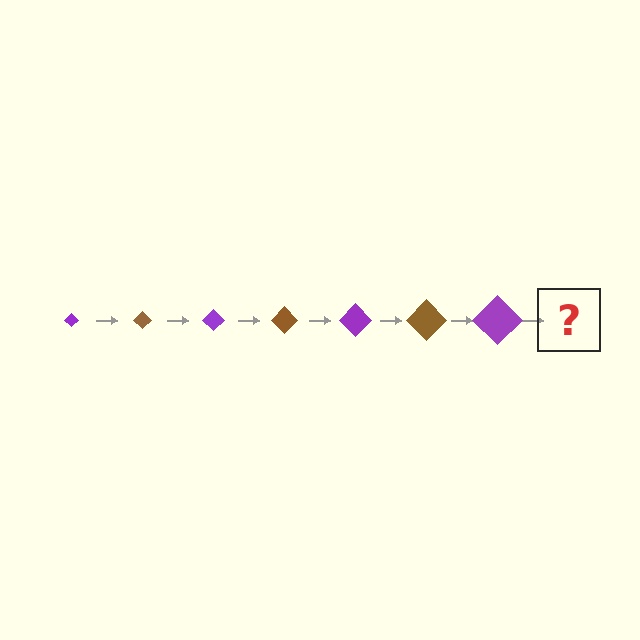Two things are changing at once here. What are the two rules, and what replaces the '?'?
The two rules are that the diamond grows larger each step and the color cycles through purple and brown. The '?' should be a brown diamond, larger than the previous one.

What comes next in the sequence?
The next element should be a brown diamond, larger than the previous one.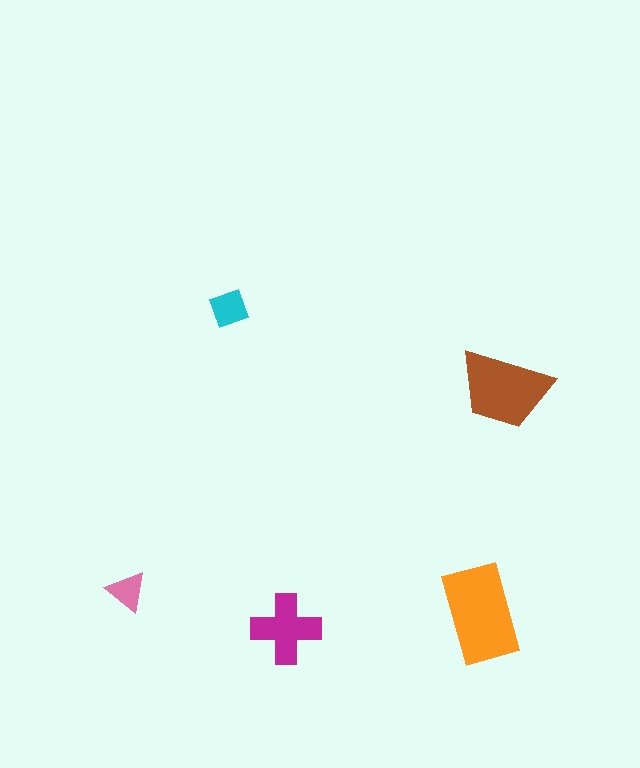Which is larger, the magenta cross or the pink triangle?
The magenta cross.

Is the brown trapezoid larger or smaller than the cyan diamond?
Larger.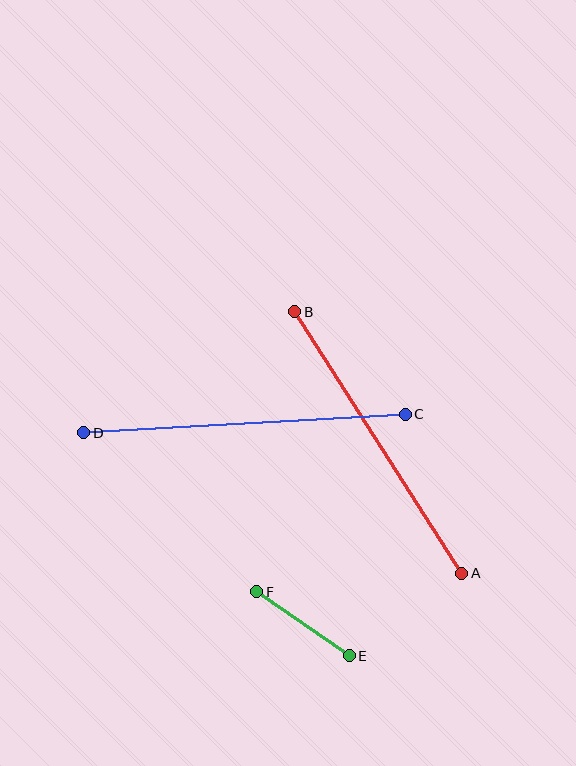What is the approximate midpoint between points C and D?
The midpoint is at approximately (245, 423) pixels.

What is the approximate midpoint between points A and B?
The midpoint is at approximately (378, 443) pixels.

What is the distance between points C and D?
The distance is approximately 322 pixels.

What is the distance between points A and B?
The distance is approximately 310 pixels.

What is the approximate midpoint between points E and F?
The midpoint is at approximately (303, 624) pixels.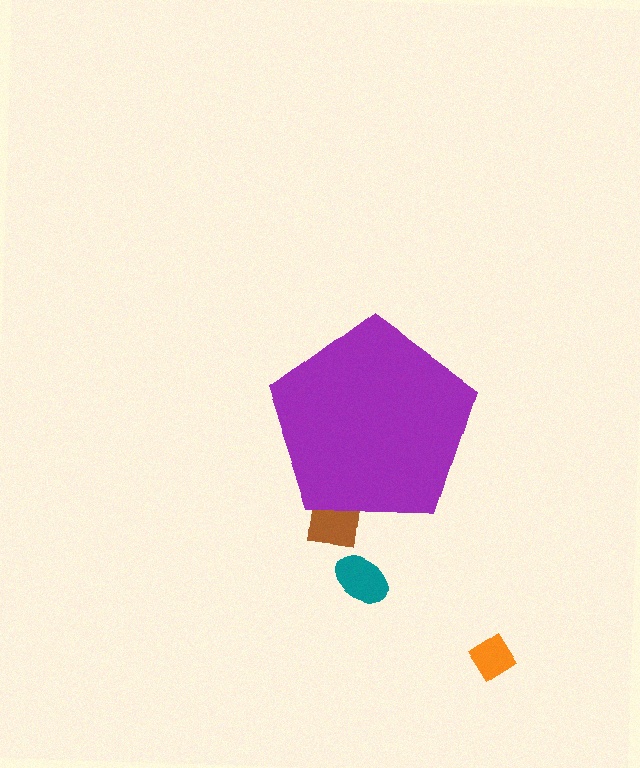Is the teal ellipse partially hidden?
No, the teal ellipse is fully visible.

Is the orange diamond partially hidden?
No, the orange diamond is fully visible.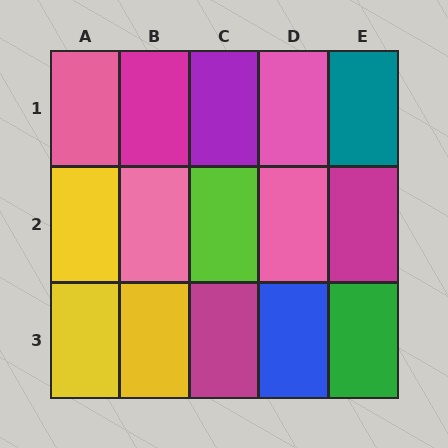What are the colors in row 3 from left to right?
Yellow, yellow, magenta, blue, green.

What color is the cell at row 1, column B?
Magenta.